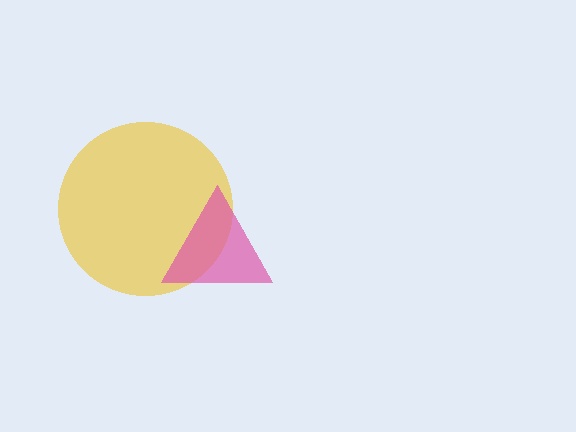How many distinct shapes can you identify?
There are 2 distinct shapes: a yellow circle, a pink triangle.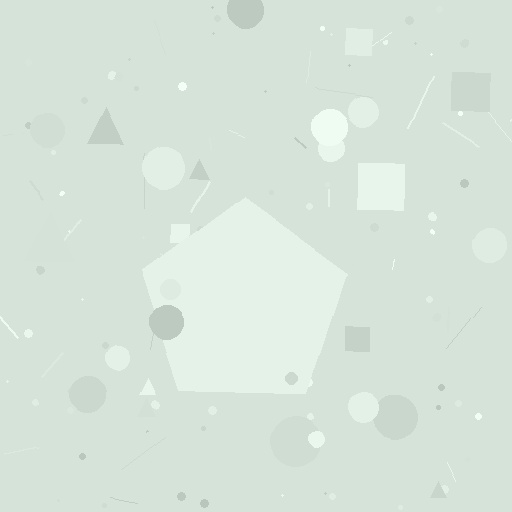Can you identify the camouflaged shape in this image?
The camouflaged shape is a pentagon.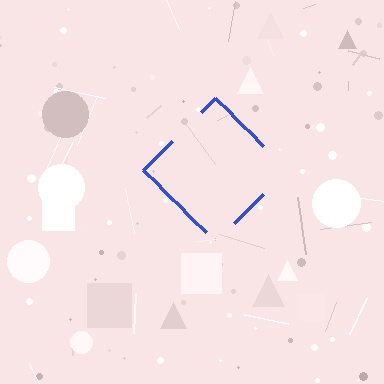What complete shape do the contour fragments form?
The contour fragments form a diamond.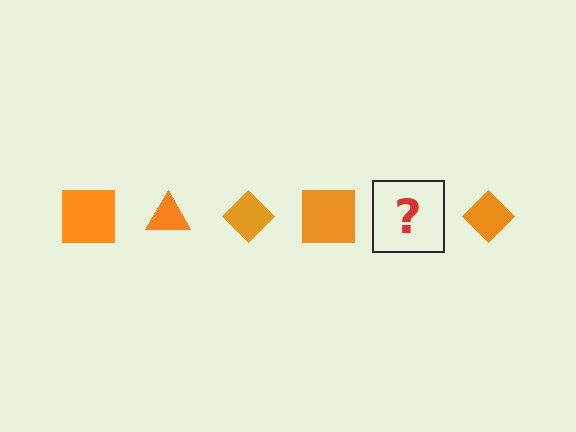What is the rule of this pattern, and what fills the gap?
The rule is that the pattern cycles through square, triangle, diamond shapes in orange. The gap should be filled with an orange triangle.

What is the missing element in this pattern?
The missing element is an orange triangle.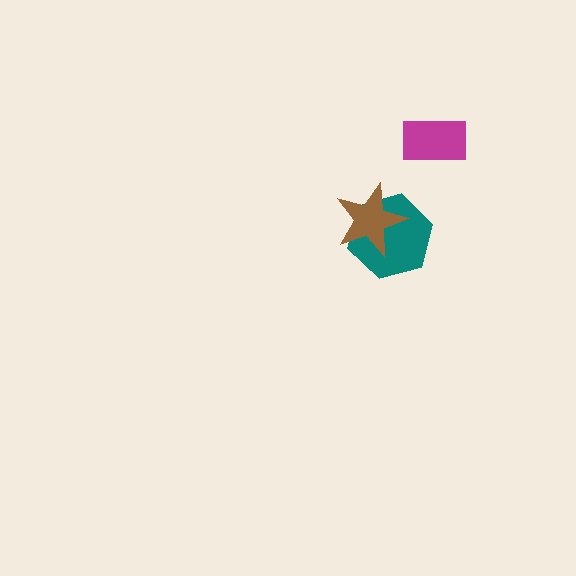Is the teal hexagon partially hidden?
Yes, it is partially covered by another shape.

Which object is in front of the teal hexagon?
The brown star is in front of the teal hexagon.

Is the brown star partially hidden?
No, no other shape covers it.